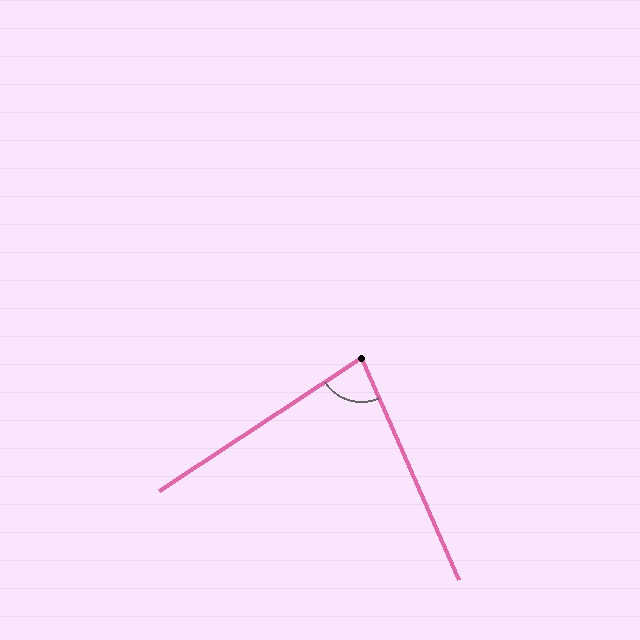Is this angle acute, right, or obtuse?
It is acute.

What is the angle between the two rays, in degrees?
Approximately 80 degrees.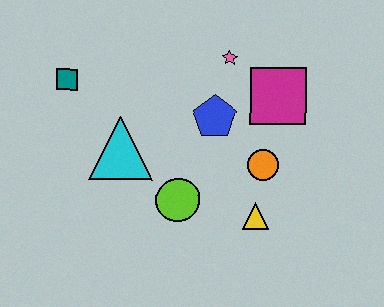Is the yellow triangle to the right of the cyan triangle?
Yes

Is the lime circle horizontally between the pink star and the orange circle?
No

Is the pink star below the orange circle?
No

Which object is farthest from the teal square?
The yellow triangle is farthest from the teal square.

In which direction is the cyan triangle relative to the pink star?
The cyan triangle is to the left of the pink star.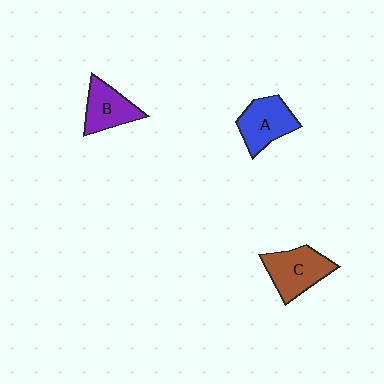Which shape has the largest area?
Shape C (brown).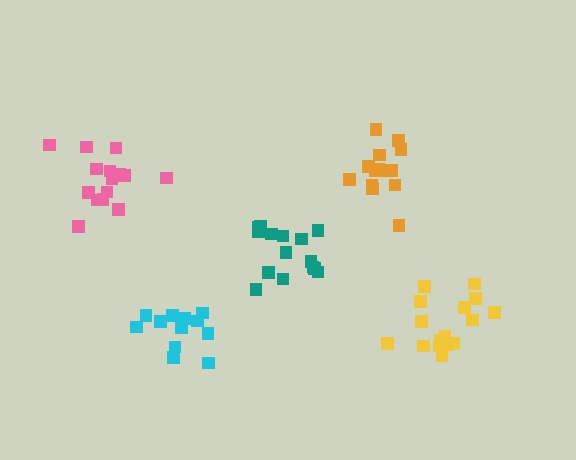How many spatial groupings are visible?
There are 5 spatial groupings.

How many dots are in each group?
Group 1: 16 dots, Group 2: 14 dots, Group 3: 16 dots, Group 4: 15 dots, Group 5: 12 dots (73 total).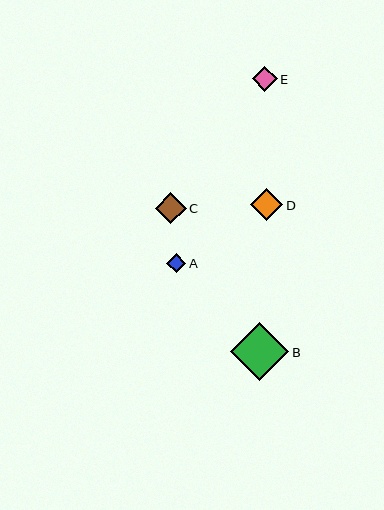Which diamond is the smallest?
Diamond A is the smallest with a size of approximately 19 pixels.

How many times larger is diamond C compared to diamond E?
Diamond C is approximately 1.2 times the size of diamond E.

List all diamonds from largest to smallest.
From largest to smallest: B, D, C, E, A.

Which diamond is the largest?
Diamond B is the largest with a size of approximately 58 pixels.